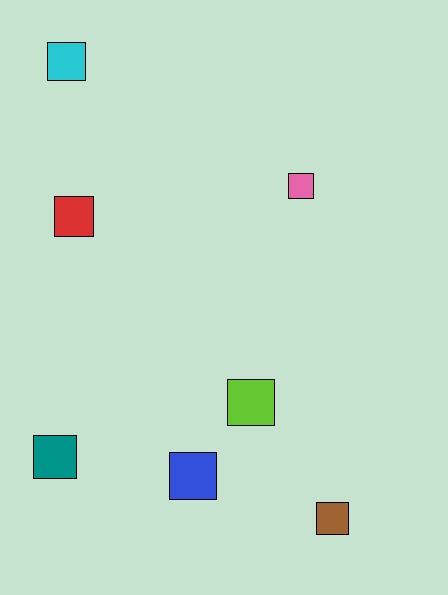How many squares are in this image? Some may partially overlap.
There are 7 squares.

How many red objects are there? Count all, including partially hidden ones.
There is 1 red object.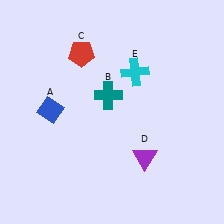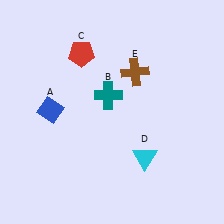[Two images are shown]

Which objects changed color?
D changed from purple to cyan. E changed from cyan to brown.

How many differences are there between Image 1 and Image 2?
There are 2 differences between the two images.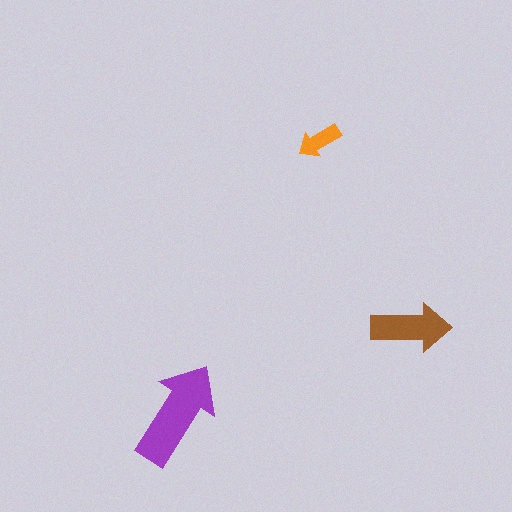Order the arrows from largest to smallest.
the purple one, the brown one, the orange one.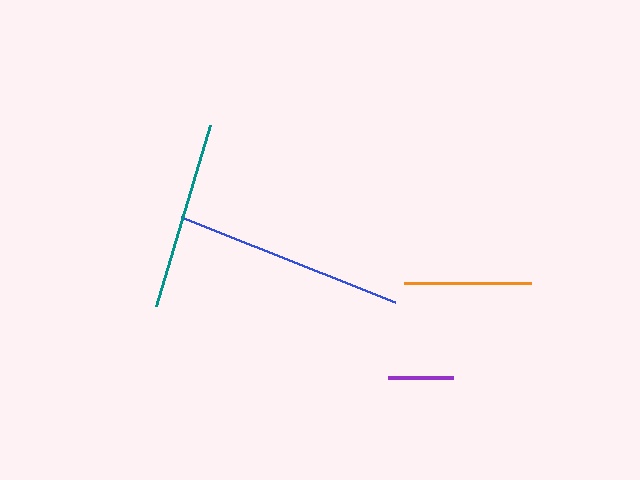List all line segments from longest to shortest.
From longest to shortest: blue, teal, orange, purple.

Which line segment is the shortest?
The purple line is the shortest at approximately 65 pixels.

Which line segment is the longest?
The blue line is the longest at approximately 231 pixels.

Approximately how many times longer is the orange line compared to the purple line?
The orange line is approximately 2.0 times the length of the purple line.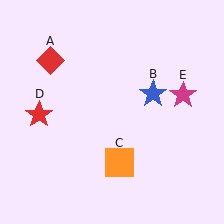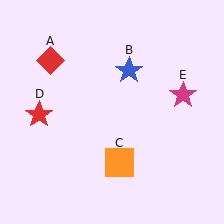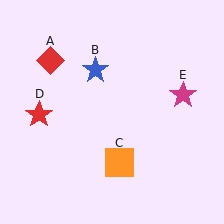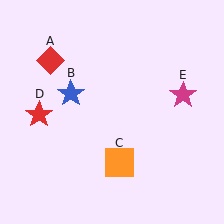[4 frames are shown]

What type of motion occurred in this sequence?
The blue star (object B) rotated counterclockwise around the center of the scene.